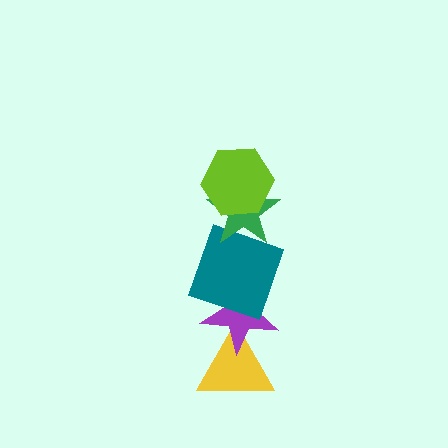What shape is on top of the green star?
The lime hexagon is on top of the green star.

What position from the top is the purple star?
The purple star is 4th from the top.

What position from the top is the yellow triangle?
The yellow triangle is 5th from the top.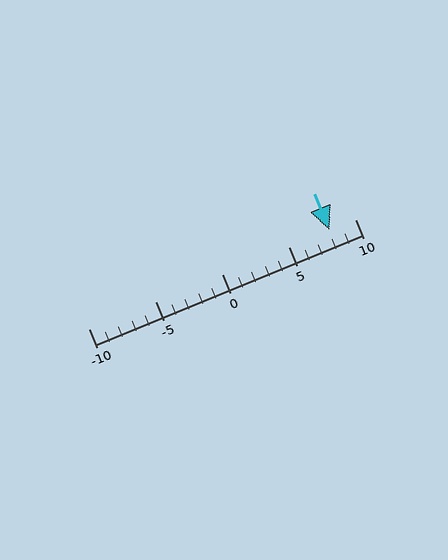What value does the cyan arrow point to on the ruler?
The cyan arrow points to approximately 8.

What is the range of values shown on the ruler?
The ruler shows values from -10 to 10.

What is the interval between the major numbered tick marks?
The major tick marks are spaced 5 units apart.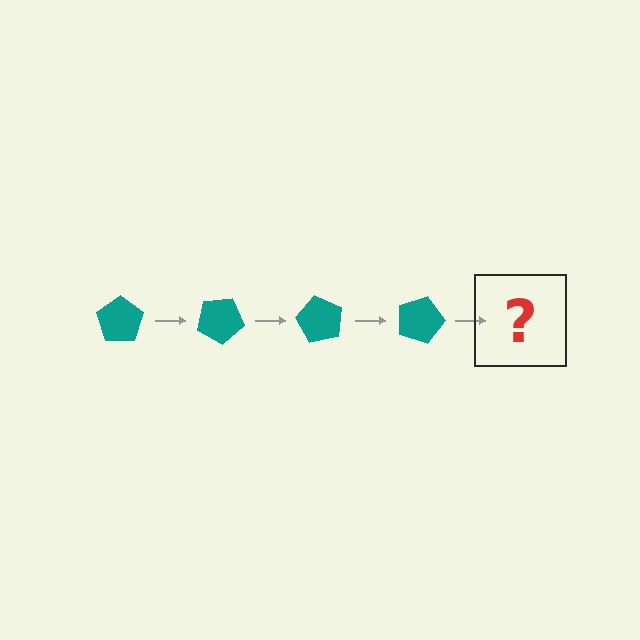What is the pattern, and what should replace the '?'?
The pattern is that the pentagon rotates 30 degrees each step. The '?' should be a teal pentagon rotated 120 degrees.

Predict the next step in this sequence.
The next step is a teal pentagon rotated 120 degrees.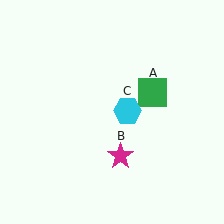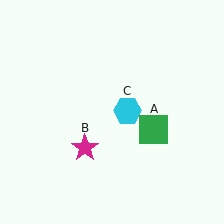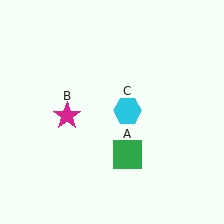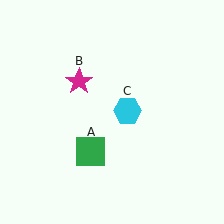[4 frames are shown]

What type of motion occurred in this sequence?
The green square (object A), magenta star (object B) rotated clockwise around the center of the scene.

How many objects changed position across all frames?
2 objects changed position: green square (object A), magenta star (object B).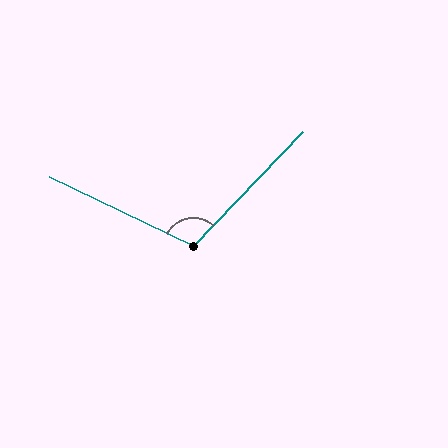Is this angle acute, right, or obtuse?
It is obtuse.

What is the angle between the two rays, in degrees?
Approximately 108 degrees.